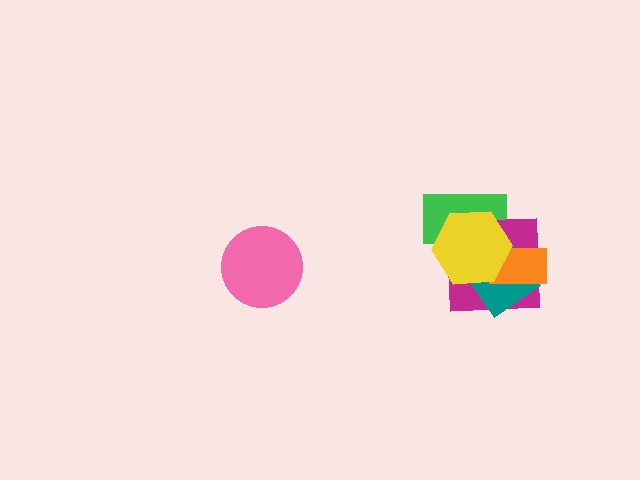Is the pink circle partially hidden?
No, no other shape covers it.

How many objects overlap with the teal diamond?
4 objects overlap with the teal diamond.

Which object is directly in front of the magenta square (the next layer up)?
The teal diamond is directly in front of the magenta square.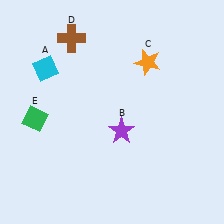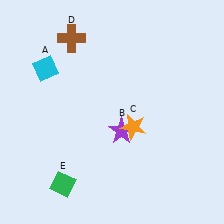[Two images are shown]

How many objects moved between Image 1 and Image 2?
2 objects moved between the two images.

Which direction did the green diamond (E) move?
The green diamond (E) moved down.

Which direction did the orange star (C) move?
The orange star (C) moved down.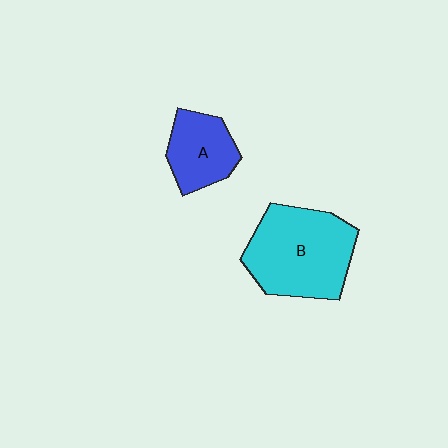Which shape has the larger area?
Shape B (cyan).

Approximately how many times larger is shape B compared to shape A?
Approximately 1.9 times.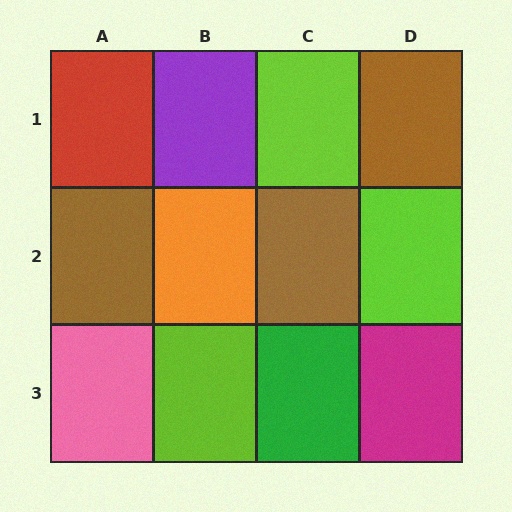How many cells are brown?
3 cells are brown.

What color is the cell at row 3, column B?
Lime.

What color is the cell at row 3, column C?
Green.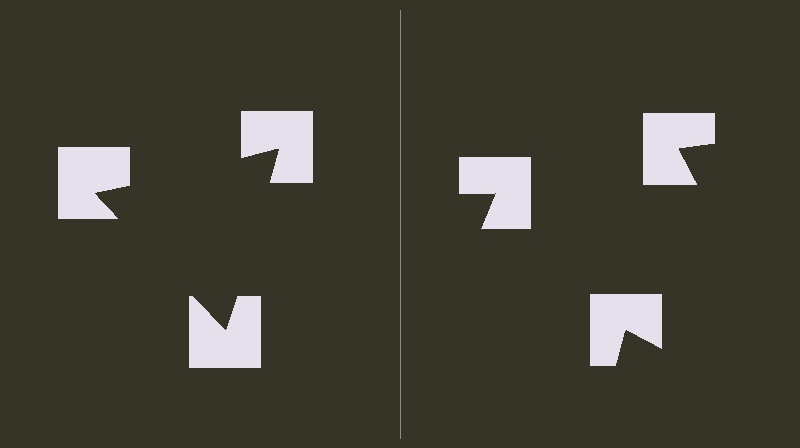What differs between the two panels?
The notched squares are positioned identically on both sides; only the wedge orientations differ. On the left they align to a triangle; on the right they are misaligned.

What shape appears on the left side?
An illusory triangle.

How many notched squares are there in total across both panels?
6 — 3 on each side.